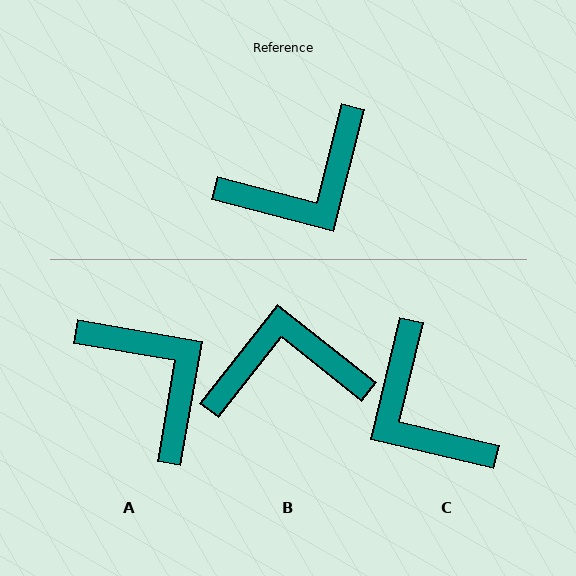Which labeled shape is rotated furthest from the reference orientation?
B, about 156 degrees away.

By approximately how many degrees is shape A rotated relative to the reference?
Approximately 95 degrees counter-clockwise.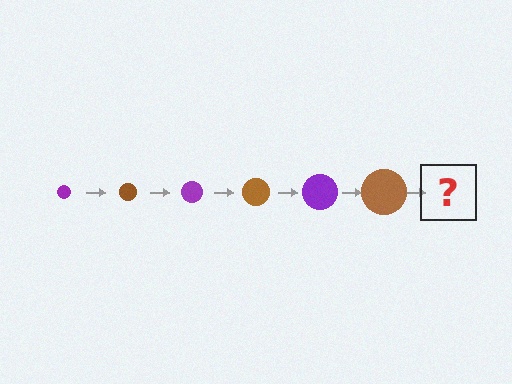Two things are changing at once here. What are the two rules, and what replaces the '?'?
The two rules are that the circle grows larger each step and the color cycles through purple and brown. The '?' should be a purple circle, larger than the previous one.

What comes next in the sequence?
The next element should be a purple circle, larger than the previous one.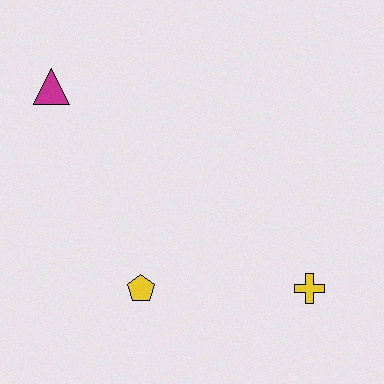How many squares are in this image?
There are no squares.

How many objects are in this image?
There are 3 objects.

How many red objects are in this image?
There are no red objects.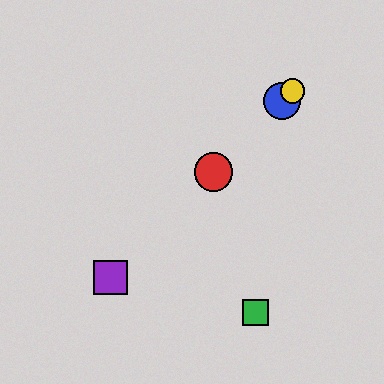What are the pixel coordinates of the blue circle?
The blue circle is at (282, 101).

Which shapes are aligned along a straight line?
The red circle, the blue circle, the yellow circle, the purple square are aligned along a straight line.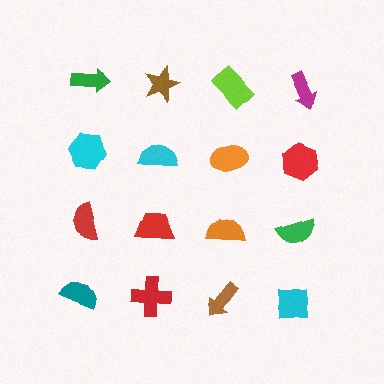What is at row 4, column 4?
A cyan square.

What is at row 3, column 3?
An orange semicircle.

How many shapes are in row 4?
4 shapes.